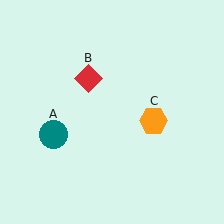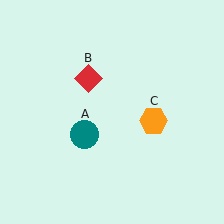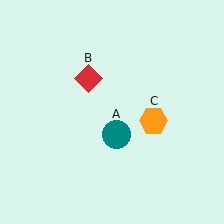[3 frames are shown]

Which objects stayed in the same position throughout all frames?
Red diamond (object B) and orange hexagon (object C) remained stationary.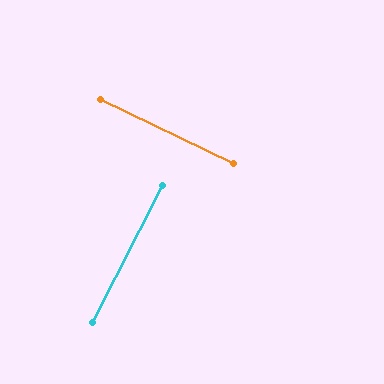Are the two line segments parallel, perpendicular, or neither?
Perpendicular — they meet at approximately 89°.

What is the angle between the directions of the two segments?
Approximately 89 degrees.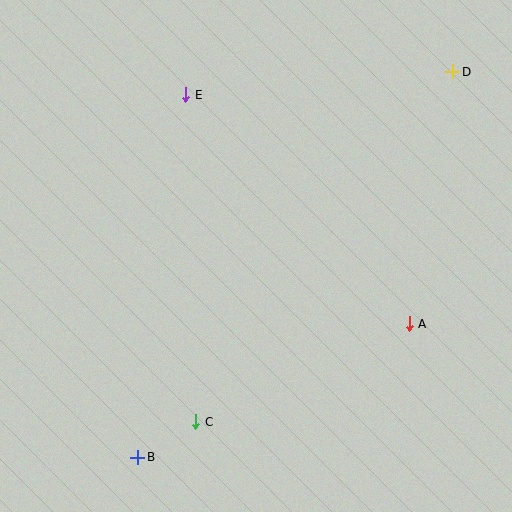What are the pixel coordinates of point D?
Point D is at (453, 72).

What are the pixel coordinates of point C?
Point C is at (196, 422).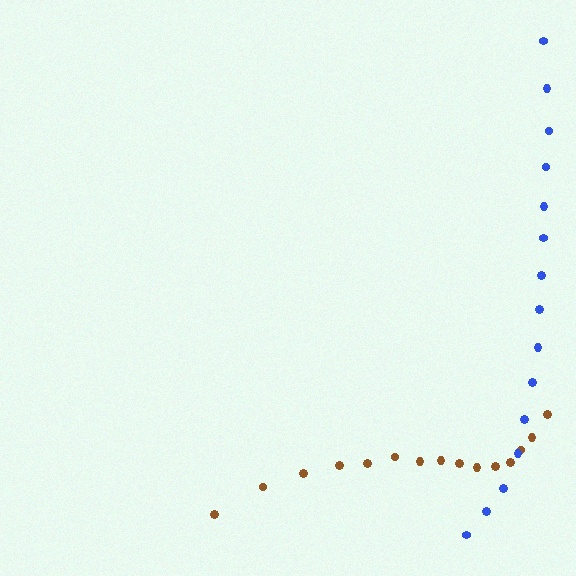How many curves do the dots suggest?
There are 2 distinct paths.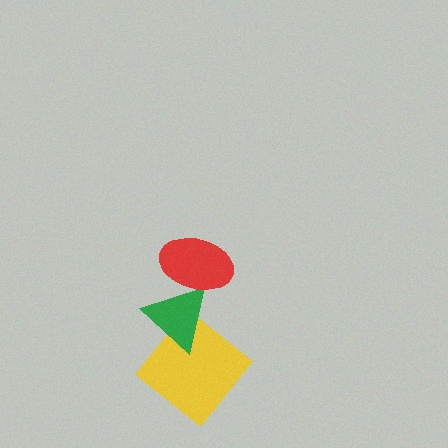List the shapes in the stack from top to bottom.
From top to bottom: the red ellipse, the green triangle, the yellow diamond.